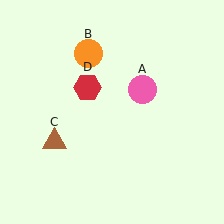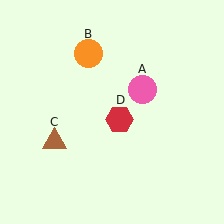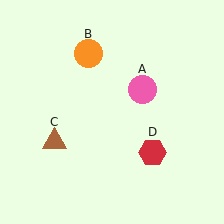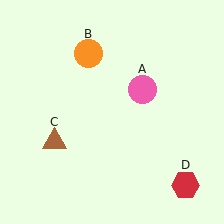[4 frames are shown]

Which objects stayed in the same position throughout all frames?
Pink circle (object A) and orange circle (object B) and brown triangle (object C) remained stationary.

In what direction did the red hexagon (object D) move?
The red hexagon (object D) moved down and to the right.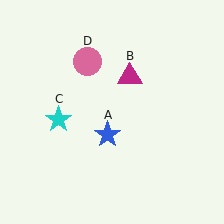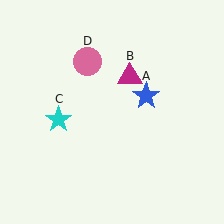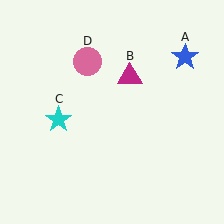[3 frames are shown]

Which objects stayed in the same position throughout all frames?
Magenta triangle (object B) and cyan star (object C) and pink circle (object D) remained stationary.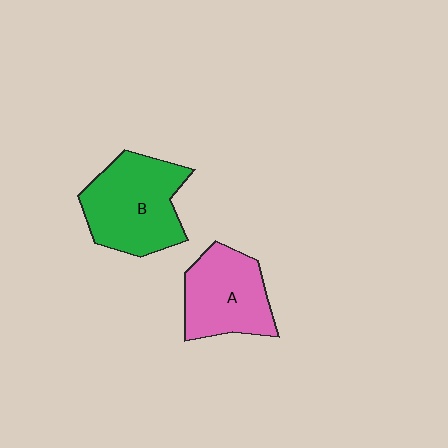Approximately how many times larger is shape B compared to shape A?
Approximately 1.2 times.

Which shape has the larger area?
Shape B (green).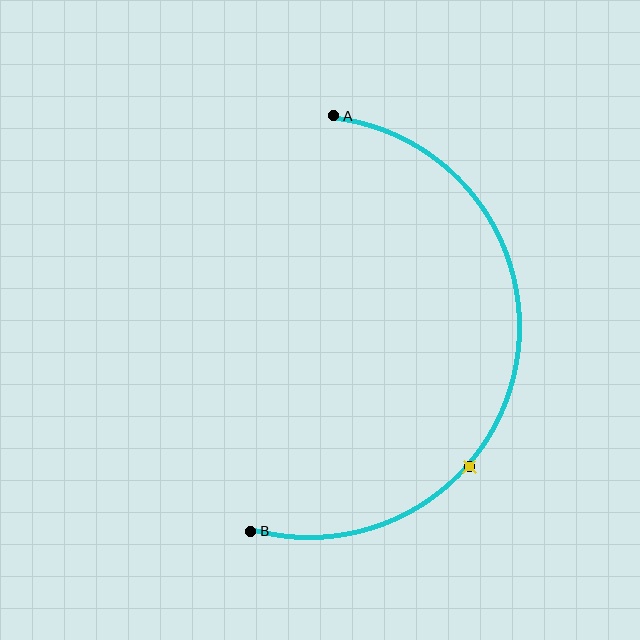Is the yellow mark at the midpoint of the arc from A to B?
No. The yellow mark lies on the arc but is closer to endpoint B. The arc midpoint would be at the point on the curve equidistant along the arc from both A and B.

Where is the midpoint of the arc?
The arc midpoint is the point on the curve farthest from the straight line joining A and B. It sits to the right of that line.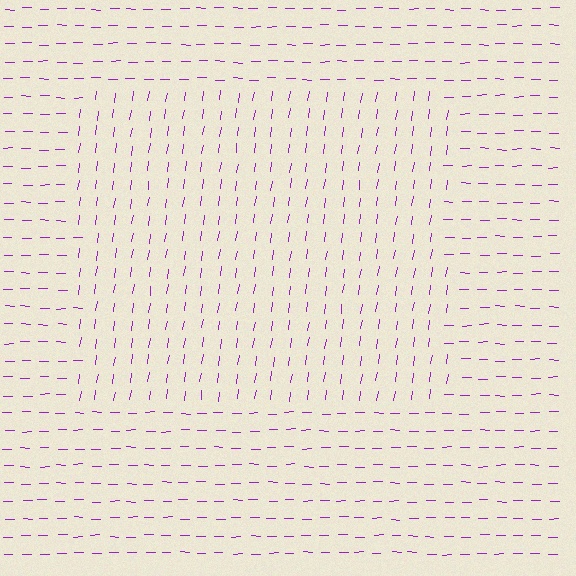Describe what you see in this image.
The image is filled with small purple line segments. A rectangle region in the image has lines oriented differently from the surrounding lines, creating a visible texture boundary.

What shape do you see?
I see a rectangle.